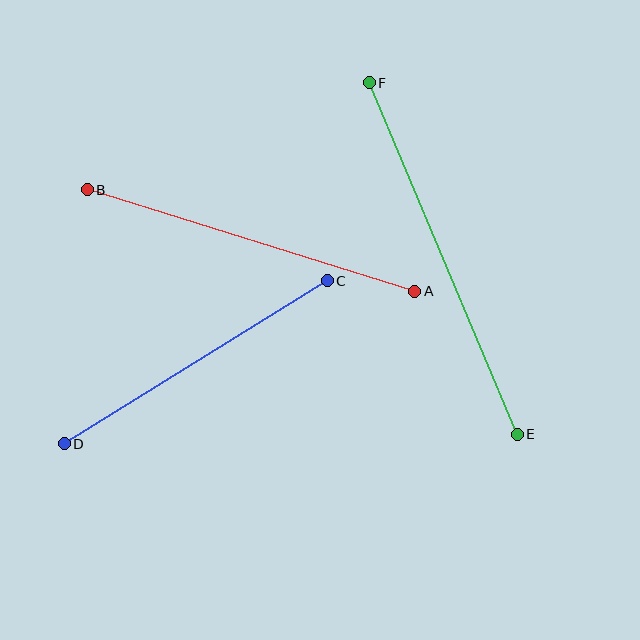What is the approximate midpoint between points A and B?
The midpoint is at approximately (251, 240) pixels.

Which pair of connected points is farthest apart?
Points E and F are farthest apart.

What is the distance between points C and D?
The distance is approximately 310 pixels.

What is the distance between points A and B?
The distance is approximately 343 pixels.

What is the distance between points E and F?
The distance is approximately 382 pixels.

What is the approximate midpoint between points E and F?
The midpoint is at approximately (443, 258) pixels.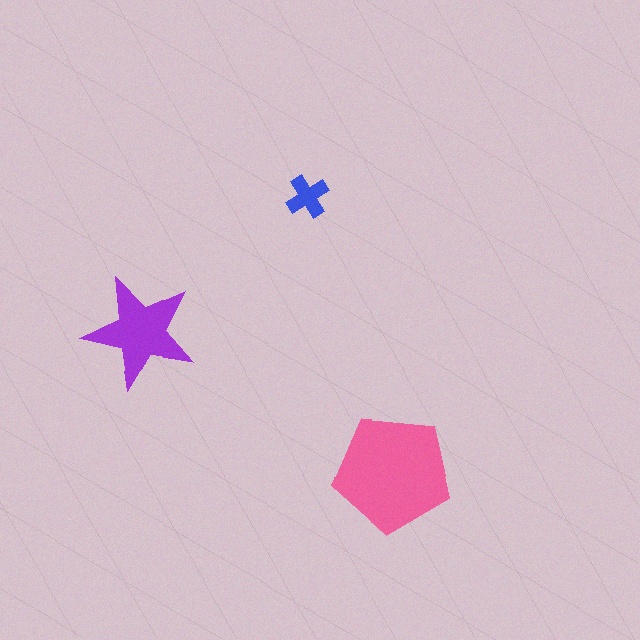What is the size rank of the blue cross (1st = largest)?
3rd.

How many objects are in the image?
There are 3 objects in the image.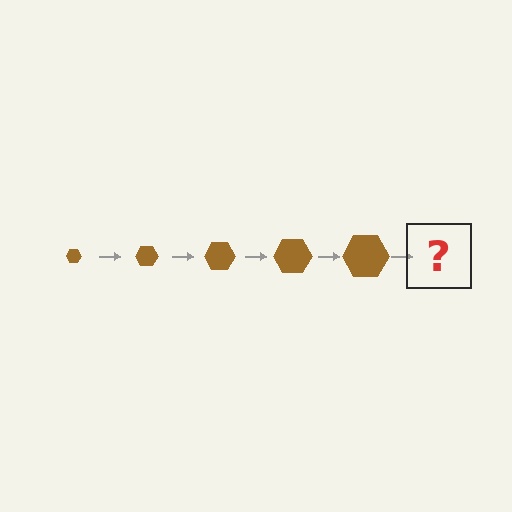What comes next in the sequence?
The next element should be a brown hexagon, larger than the previous one.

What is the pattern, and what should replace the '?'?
The pattern is that the hexagon gets progressively larger each step. The '?' should be a brown hexagon, larger than the previous one.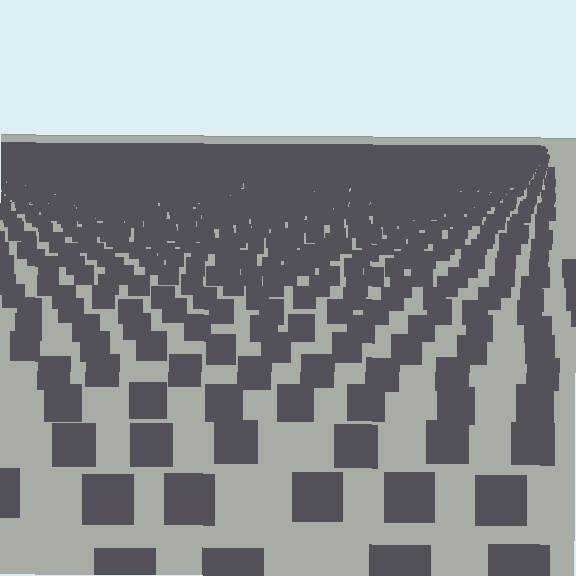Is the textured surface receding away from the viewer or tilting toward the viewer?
The surface is receding away from the viewer. Texture elements get smaller and denser toward the top.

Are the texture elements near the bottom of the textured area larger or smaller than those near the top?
Larger. Near the bottom, elements are closer to the viewer and appear at a bigger on-screen size.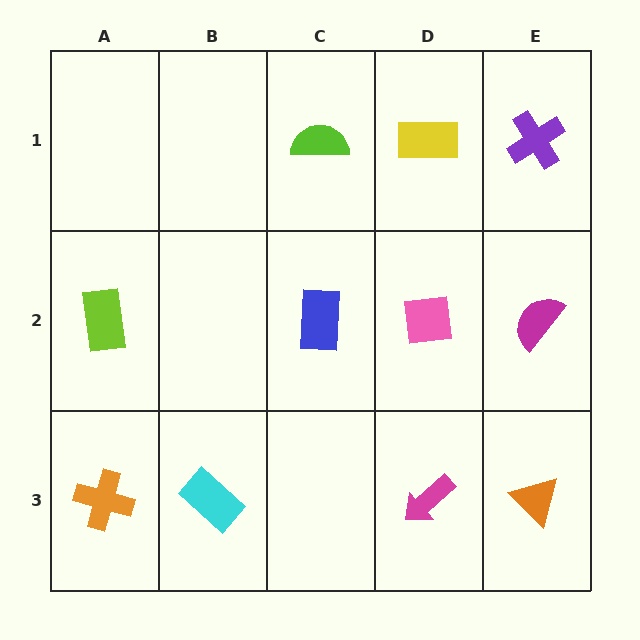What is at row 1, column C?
A lime semicircle.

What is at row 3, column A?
An orange cross.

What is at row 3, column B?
A cyan rectangle.